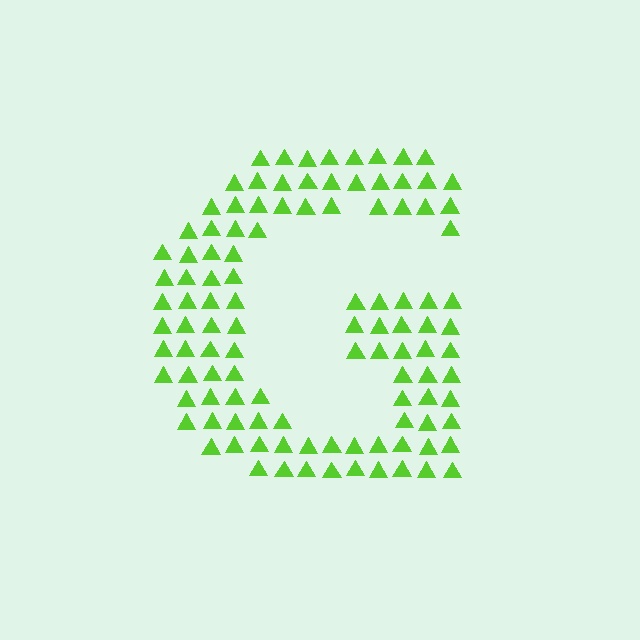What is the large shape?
The large shape is the letter G.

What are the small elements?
The small elements are triangles.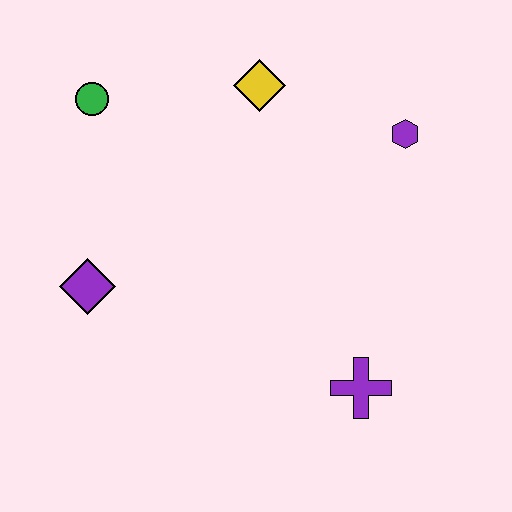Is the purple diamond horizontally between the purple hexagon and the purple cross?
No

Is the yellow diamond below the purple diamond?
No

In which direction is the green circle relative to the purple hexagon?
The green circle is to the left of the purple hexagon.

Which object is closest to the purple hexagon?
The yellow diamond is closest to the purple hexagon.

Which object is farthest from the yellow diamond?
The purple cross is farthest from the yellow diamond.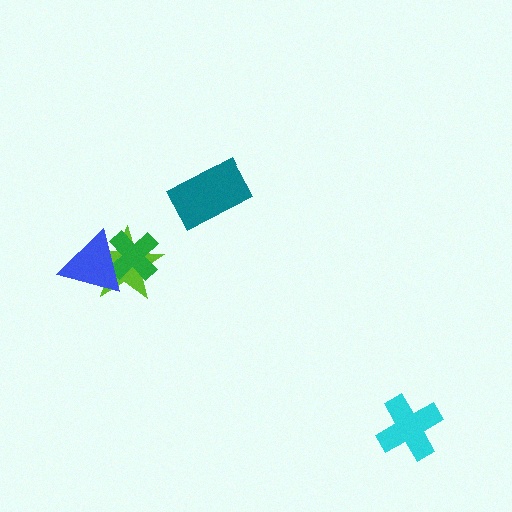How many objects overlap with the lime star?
2 objects overlap with the lime star.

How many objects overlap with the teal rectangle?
0 objects overlap with the teal rectangle.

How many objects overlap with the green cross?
2 objects overlap with the green cross.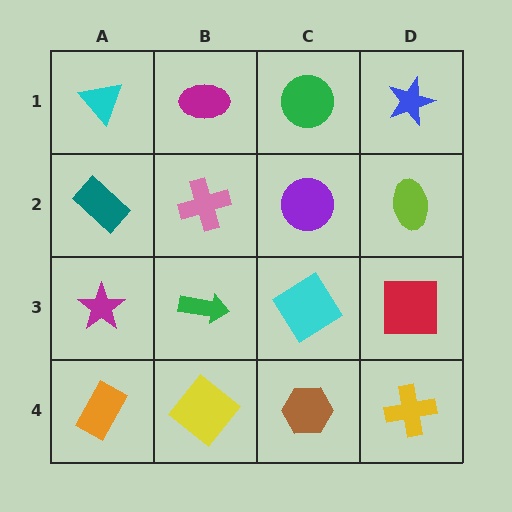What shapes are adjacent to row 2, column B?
A magenta ellipse (row 1, column B), a green arrow (row 3, column B), a teal rectangle (row 2, column A), a purple circle (row 2, column C).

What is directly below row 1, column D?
A lime ellipse.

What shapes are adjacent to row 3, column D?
A lime ellipse (row 2, column D), a yellow cross (row 4, column D), a cyan diamond (row 3, column C).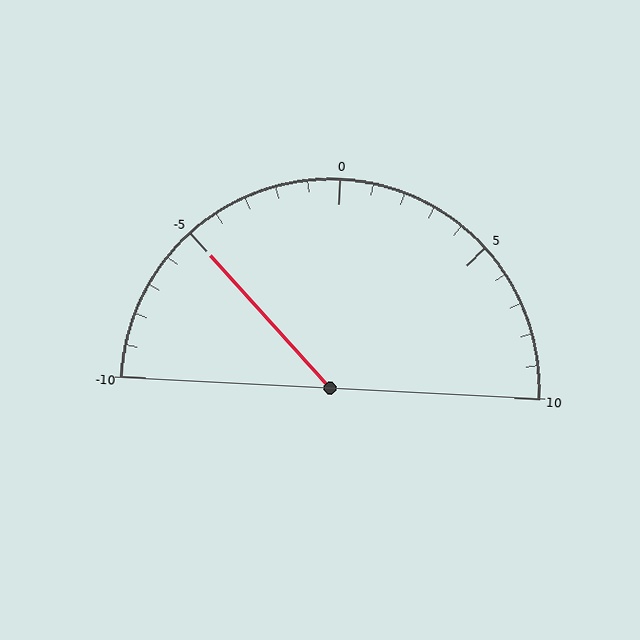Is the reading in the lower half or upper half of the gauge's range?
The reading is in the lower half of the range (-10 to 10).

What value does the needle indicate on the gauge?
The needle indicates approximately -5.